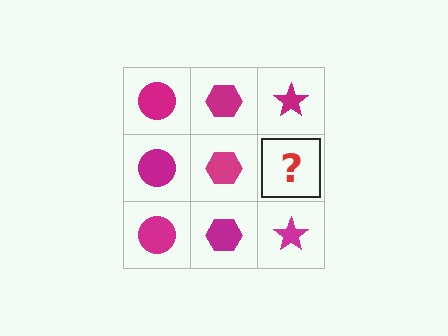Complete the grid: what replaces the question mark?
The question mark should be replaced with a magenta star.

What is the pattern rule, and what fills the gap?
The rule is that each column has a consistent shape. The gap should be filled with a magenta star.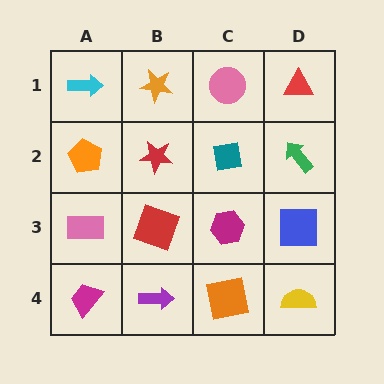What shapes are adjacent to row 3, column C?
A teal square (row 2, column C), an orange square (row 4, column C), a red square (row 3, column B), a blue square (row 3, column D).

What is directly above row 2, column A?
A cyan arrow.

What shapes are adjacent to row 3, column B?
A red star (row 2, column B), a purple arrow (row 4, column B), a pink rectangle (row 3, column A), a magenta hexagon (row 3, column C).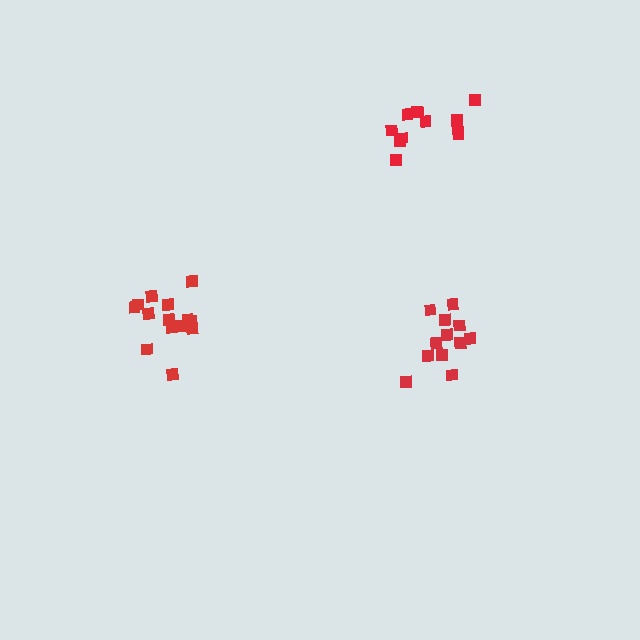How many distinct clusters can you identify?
There are 3 distinct clusters.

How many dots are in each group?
Group 1: 11 dots, Group 2: 15 dots, Group 3: 12 dots (38 total).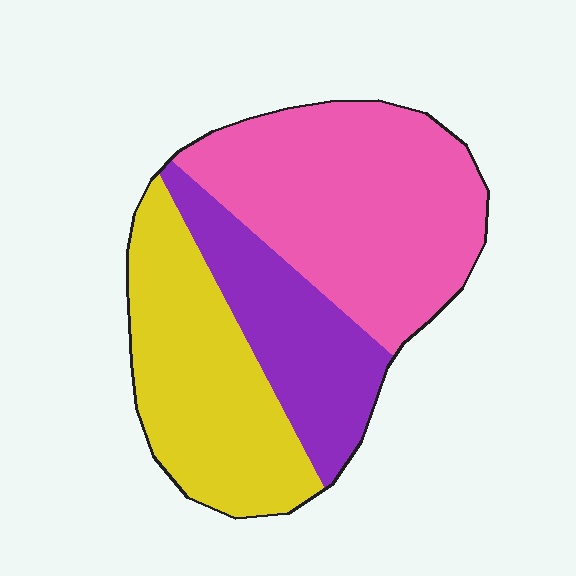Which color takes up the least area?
Purple, at roughly 25%.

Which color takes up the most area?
Pink, at roughly 45%.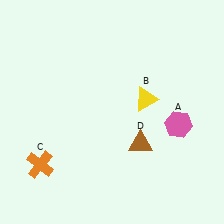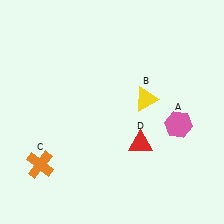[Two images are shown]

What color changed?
The triangle (D) changed from brown in Image 1 to red in Image 2.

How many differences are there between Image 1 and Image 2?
There is 1 difference between the two images.